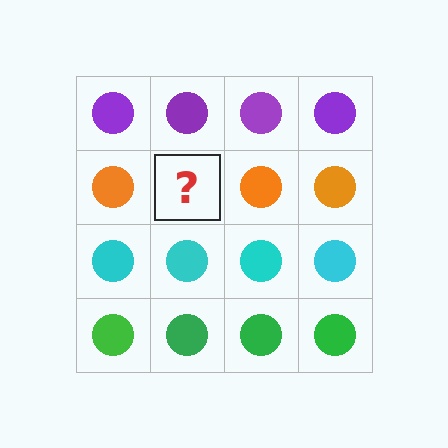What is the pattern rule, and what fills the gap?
The rule is that each row has a consistent color. The gap should be filled with an orange circle.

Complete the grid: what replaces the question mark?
The question mark should be replaced with an orange circle.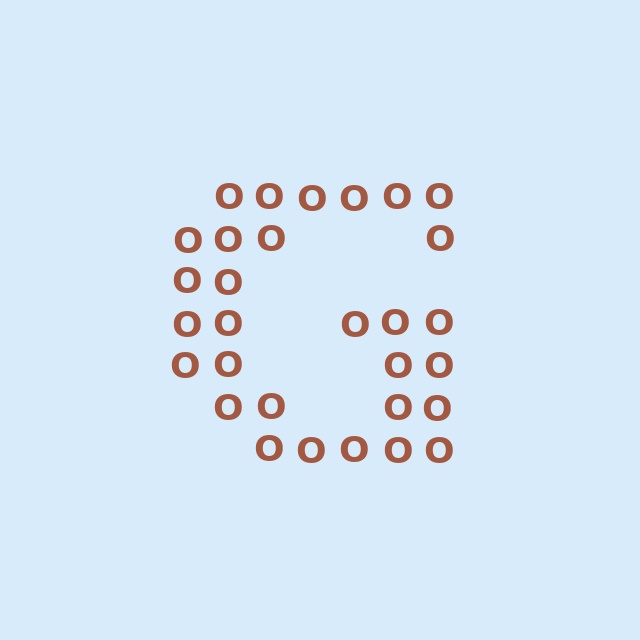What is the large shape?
The large shape is the letter G.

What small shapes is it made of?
It is made of small letter O's.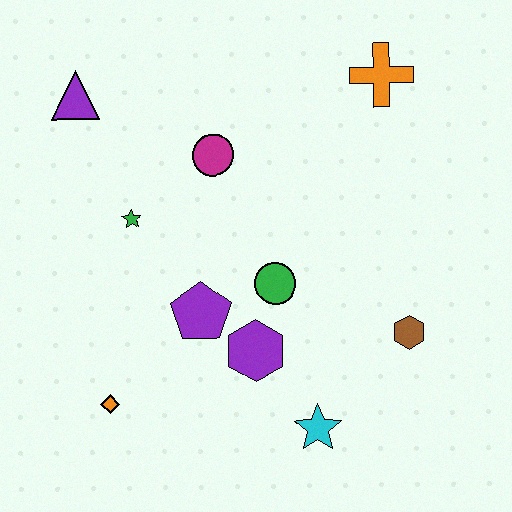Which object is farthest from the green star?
The brown hexagon is farthest from the green star.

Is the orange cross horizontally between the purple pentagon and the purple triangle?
No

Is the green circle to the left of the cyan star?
Yes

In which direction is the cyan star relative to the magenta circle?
The cyan star is below the magenta circle.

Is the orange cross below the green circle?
No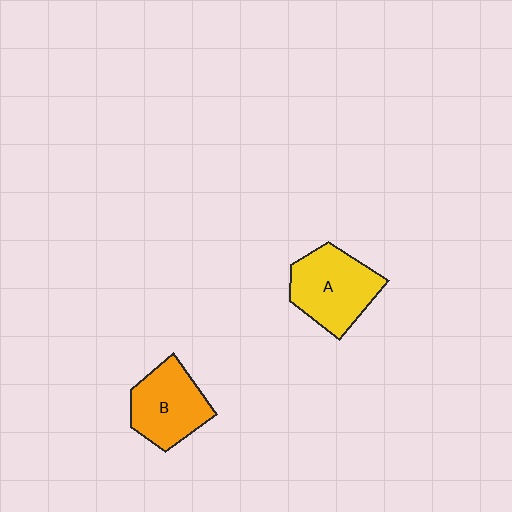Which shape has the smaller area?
Shape B (orange).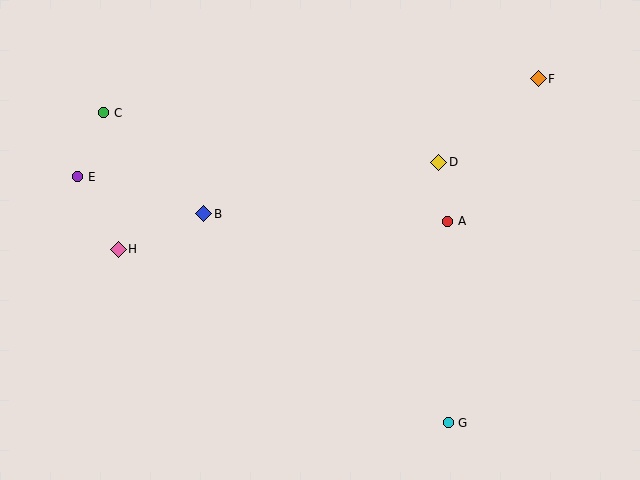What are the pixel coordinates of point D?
Point D is at (439, 162).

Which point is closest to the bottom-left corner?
Point H is closest to the bottom-left corner.